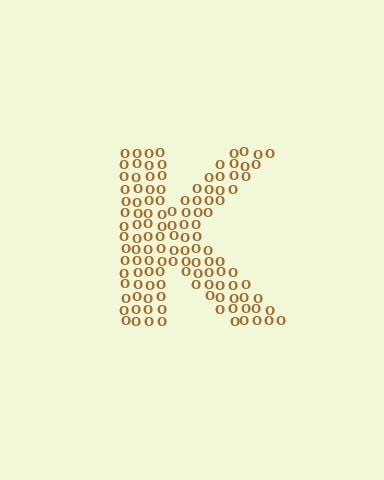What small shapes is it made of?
It is made of small letter O's.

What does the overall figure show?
The overall figure shows the letter K.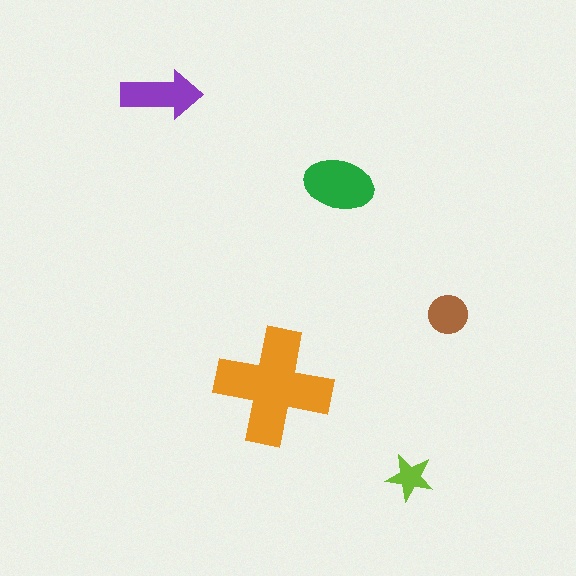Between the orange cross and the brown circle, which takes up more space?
The orange cross.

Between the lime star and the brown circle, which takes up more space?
The brown circle.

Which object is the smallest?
The lime star.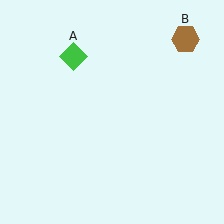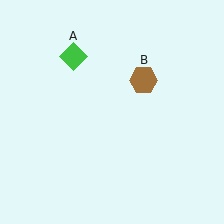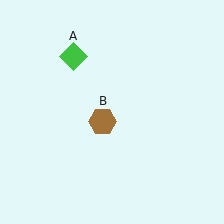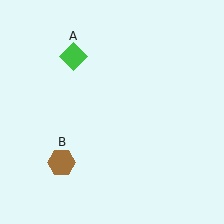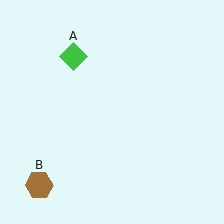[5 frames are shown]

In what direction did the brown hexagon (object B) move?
The brown hexagon (object B) moved down and to the left.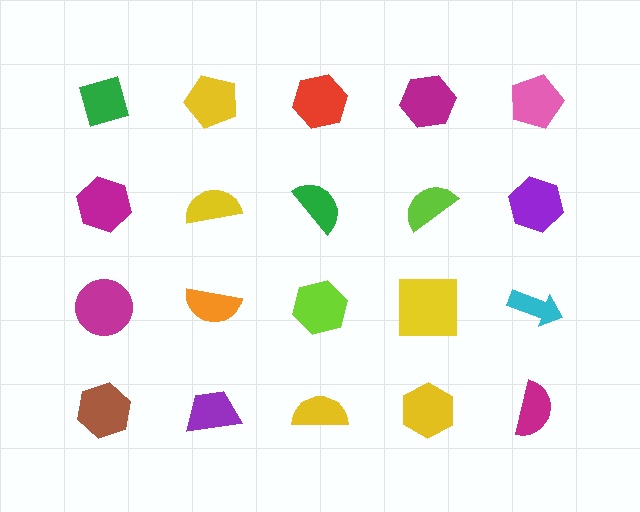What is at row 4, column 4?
A yellow hexagon.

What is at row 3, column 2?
An orange semicircle.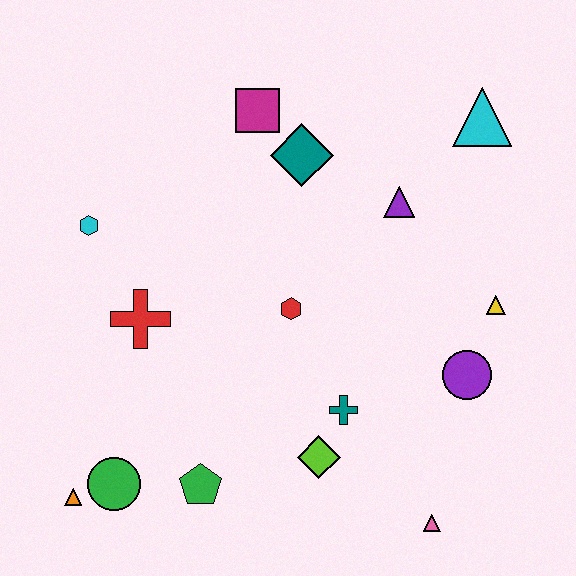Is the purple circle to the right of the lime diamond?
Yes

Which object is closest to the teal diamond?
The magenta square is closest to the teal diamond.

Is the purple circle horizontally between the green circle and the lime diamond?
No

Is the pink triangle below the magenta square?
Yes